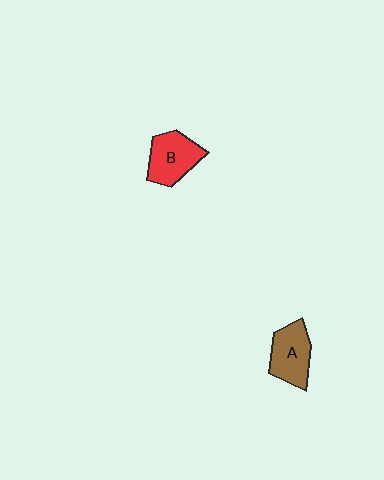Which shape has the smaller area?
Shape A (brown).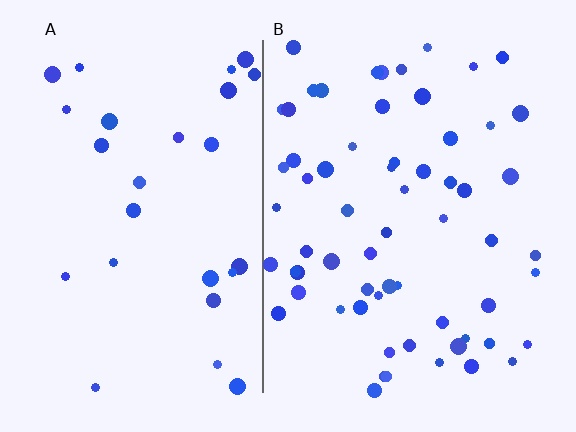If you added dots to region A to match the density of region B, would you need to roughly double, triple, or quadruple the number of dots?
Approximately double.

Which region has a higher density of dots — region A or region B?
B (the right).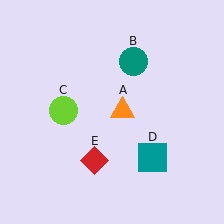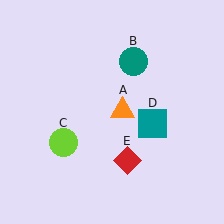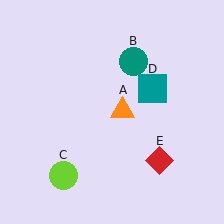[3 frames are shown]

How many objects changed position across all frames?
3 objects changed position: lime circle (object C), teal square (object D), red diamond (object E).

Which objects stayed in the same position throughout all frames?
Orange triangle (object A) and teal circle (object B) remained stationary.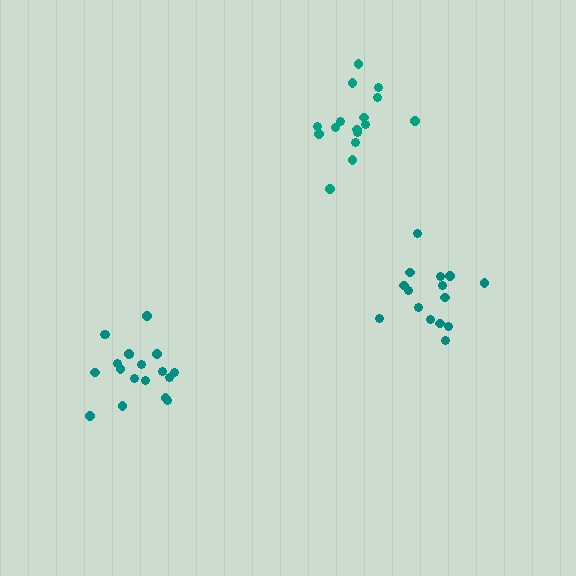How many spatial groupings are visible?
There are 3 spatial groupings.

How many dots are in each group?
Group 1: 16 dots, Group 2: 19 dots, Group 3: 15 dots (50 total).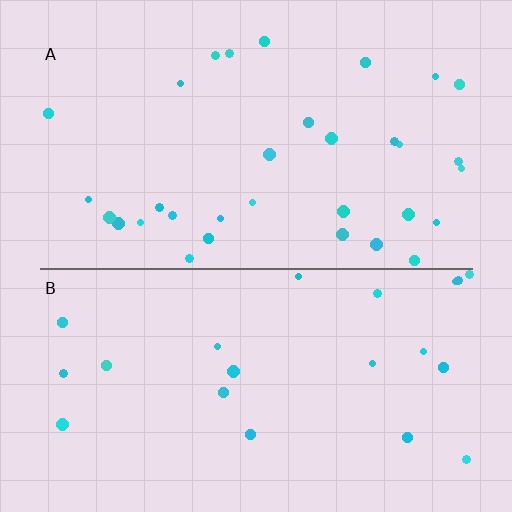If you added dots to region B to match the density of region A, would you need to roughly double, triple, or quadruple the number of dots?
Approximately double.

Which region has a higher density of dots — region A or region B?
A (the top).